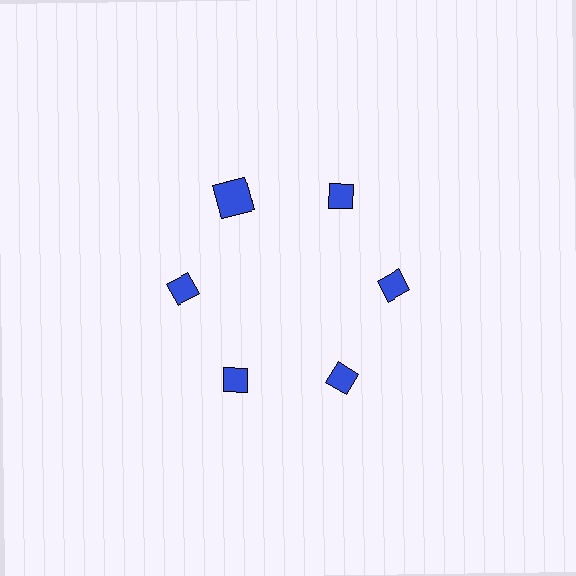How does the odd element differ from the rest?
It has a different shape: square instead of diamond.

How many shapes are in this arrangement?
There are 6 shapes arranged in a ring pattern.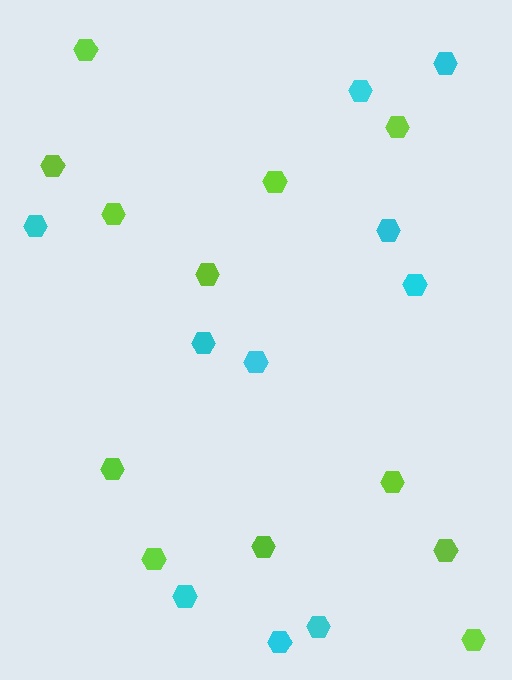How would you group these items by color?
There are 2 groups: one group of lime hexagons (12) and one group of cyan hexagons (10).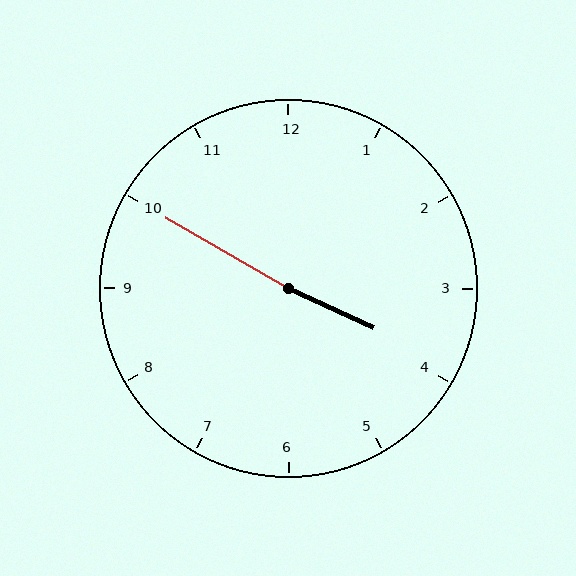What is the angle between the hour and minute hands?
Approximately 175 degrees.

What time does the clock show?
3:50.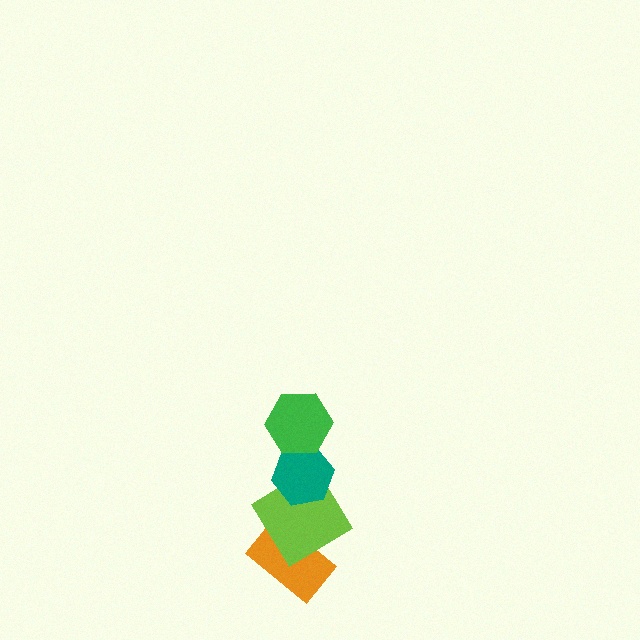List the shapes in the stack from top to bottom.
From top to bottom: the green hexagon, the teal hexagon, the lime diamond, the orange rectangle.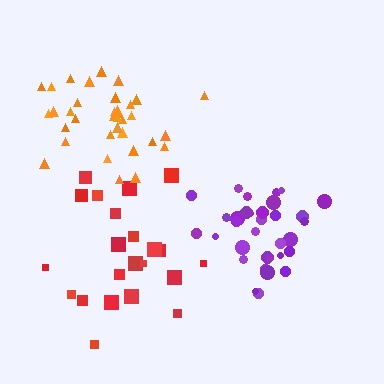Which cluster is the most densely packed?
Purple.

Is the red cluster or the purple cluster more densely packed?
Purple.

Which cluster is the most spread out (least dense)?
Red.